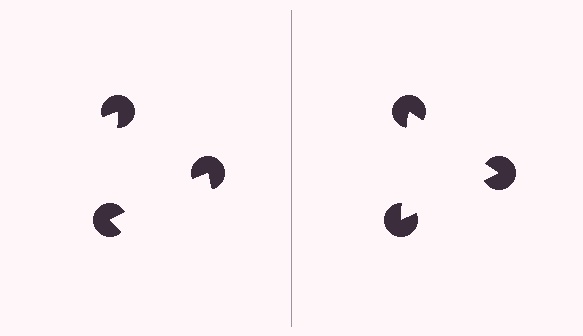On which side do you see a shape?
An illusory triangle appears on the right side. On the left side the wedge cuts are rotated, so no coherent shape forms.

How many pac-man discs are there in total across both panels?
6 — 3 on each side.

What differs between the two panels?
The pac-man discs are positioned identically on both sides; only the wedge orientations differ. On the right they align to a triangle; on the left they are misaligned.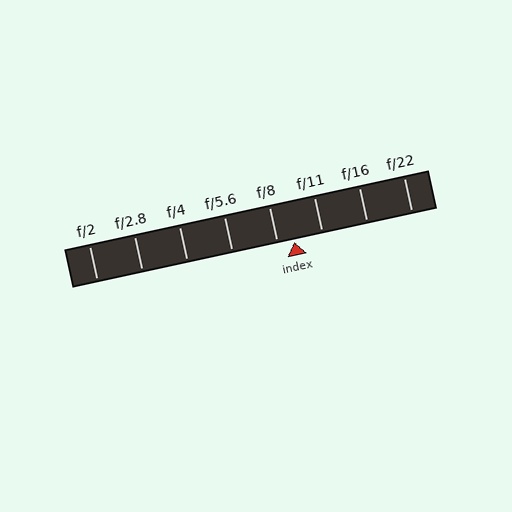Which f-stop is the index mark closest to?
The index mark is closest to f/8.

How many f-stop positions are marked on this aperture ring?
There are 8 f-stop positions marked.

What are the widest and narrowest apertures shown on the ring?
The widest aperture shown is f/2 and the narrowest is f/22.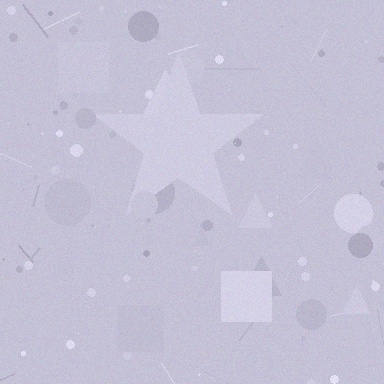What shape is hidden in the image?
A star is hidden in the image.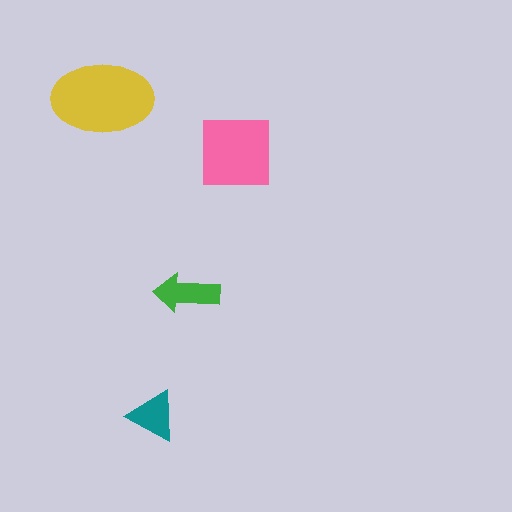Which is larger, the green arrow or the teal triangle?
The green arrow.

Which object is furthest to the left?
The yellow ellipse is leftmost.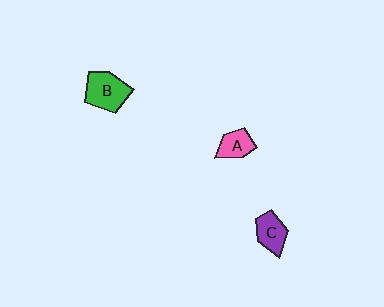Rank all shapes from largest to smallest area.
From largest to smallest: B (green), C (purple), A (pink).